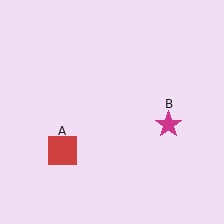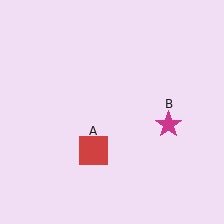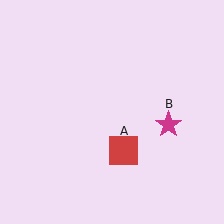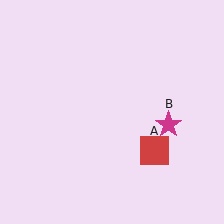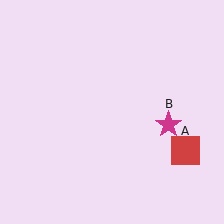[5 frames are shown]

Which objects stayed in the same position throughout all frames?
Magenta star (object B) remained stationary.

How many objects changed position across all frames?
1 object changed position: red square (object A).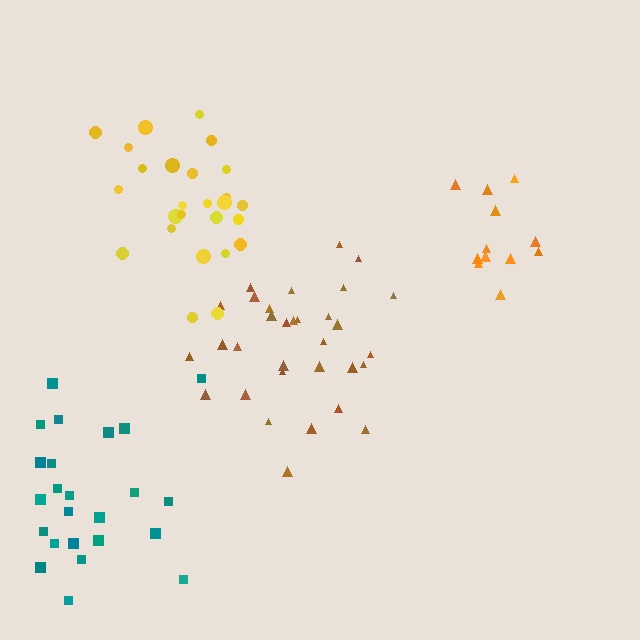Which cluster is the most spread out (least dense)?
Teal.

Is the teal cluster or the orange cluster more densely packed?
Orange.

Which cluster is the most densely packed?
Yellow.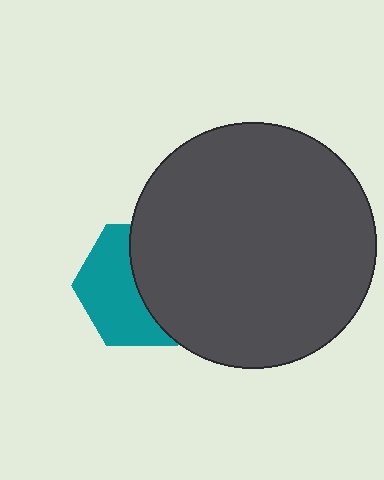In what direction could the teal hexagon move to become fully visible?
The teal hexagon could move left. That would shift it out from behind the dark gray circle entirely.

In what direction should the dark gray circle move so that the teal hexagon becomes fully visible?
The dark gray circle should move right. That is the shortest direction to clear the overlap and leave the teal hexagon fully visible.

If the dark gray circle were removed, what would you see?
You would see the complete teal hexagon.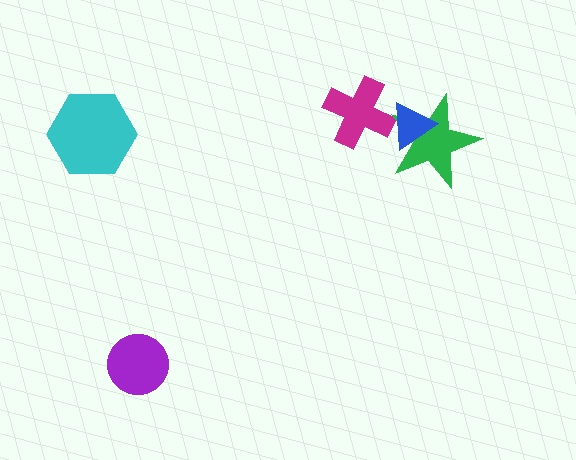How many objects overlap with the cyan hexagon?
0 objects overlap with the cyan hexagon.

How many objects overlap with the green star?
1 object overlaps with the green star.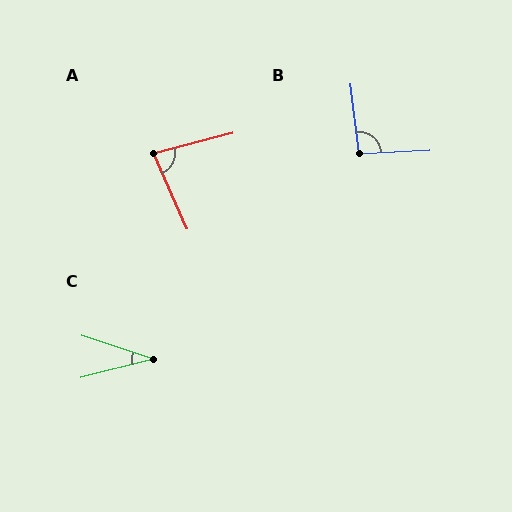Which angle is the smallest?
C, at approximately 32 degrees.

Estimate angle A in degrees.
Approximately 81 degrees.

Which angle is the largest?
B, at approximately 94 degrees.